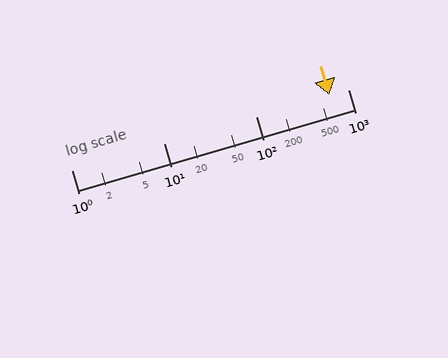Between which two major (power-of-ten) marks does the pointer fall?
The pointer is between 100 and 1000.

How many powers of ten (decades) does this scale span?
The scale spans 3 decades, from 1 to 1000.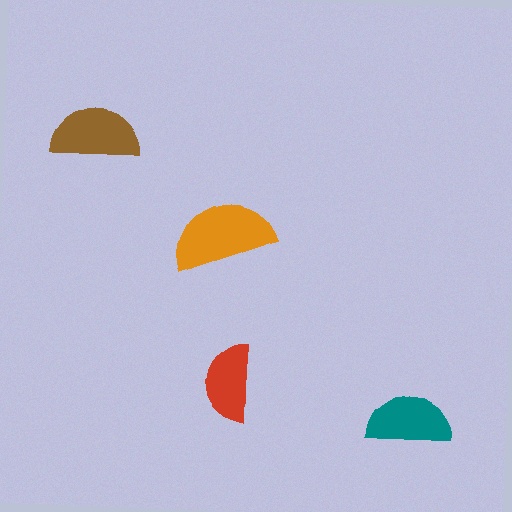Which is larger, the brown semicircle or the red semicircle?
The brown one.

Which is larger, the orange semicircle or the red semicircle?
The orange one.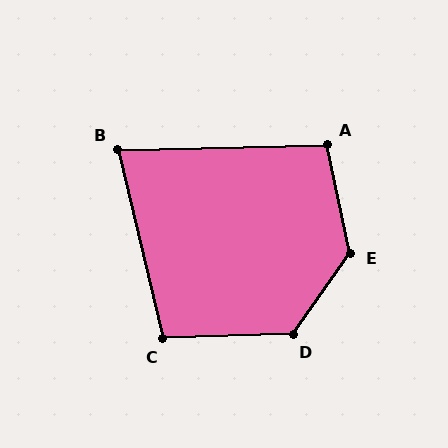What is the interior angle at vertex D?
Approximately 128 degrees (obtuse).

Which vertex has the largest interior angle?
E, at approximately 132 degrees.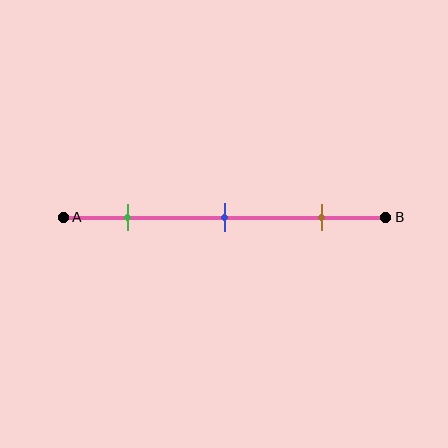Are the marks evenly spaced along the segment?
Yes, the marks are approximately evenly spaced.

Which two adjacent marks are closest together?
The green and blue marks are the closest adjacent pair.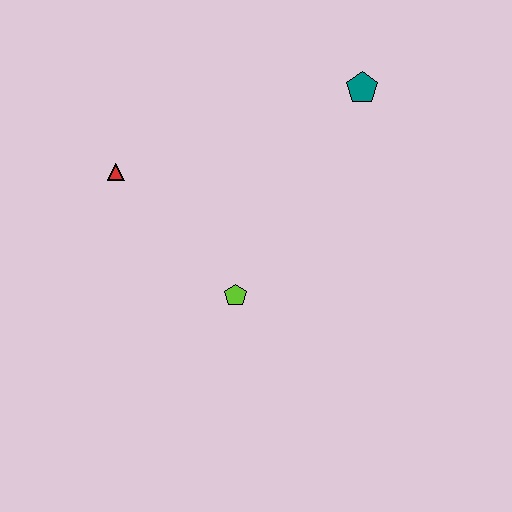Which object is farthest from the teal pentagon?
The red triangle is farthest from the teal pentagon.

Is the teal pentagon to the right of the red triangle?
Yes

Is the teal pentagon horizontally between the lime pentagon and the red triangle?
No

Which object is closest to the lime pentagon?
The red triangle is closest to the lime pentagon.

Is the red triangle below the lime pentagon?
No